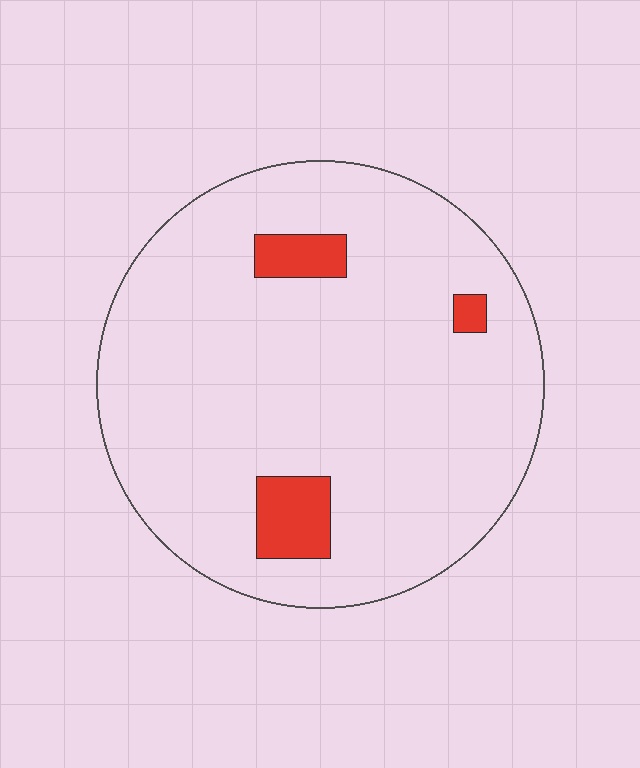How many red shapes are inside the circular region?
3.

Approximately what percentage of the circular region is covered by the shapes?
Approximately 5%.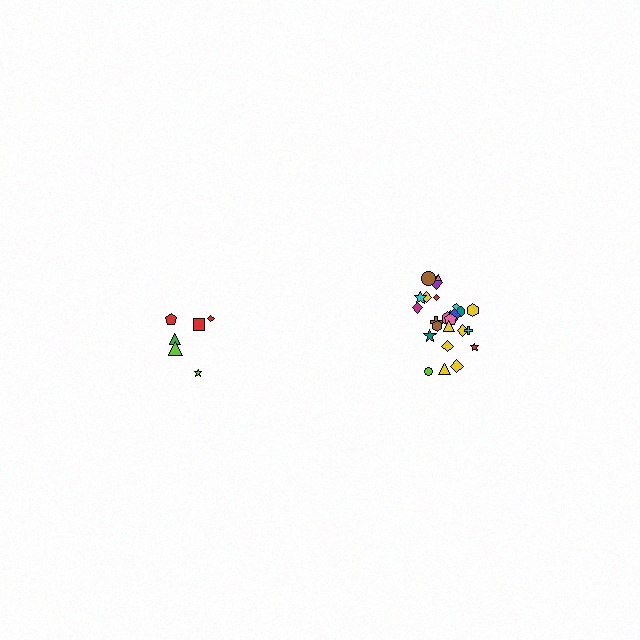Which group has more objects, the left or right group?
The right group.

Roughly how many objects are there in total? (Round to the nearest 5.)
Roughly 30 objects in total.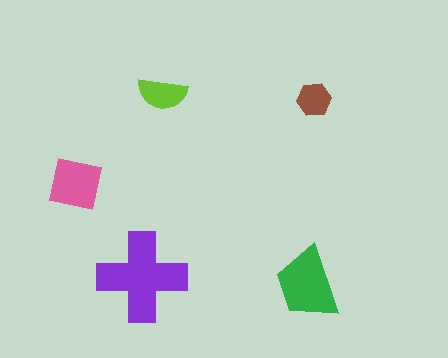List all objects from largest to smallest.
The purple cross, the green trapezoid, the pink square, the lime semicircle, the brown hexagon.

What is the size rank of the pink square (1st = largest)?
3rd.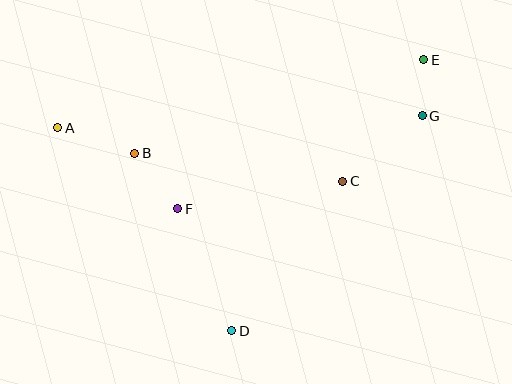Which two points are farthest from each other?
Points A and E are farthest from each other.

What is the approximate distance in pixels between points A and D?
The distance between A and D is approximately 268 pixels.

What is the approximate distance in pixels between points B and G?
The distance between B and G is approximately 290 pixels.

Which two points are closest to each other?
Points E and G are closest to each other.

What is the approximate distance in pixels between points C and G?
The distance between C and G is approximately 103 pixels.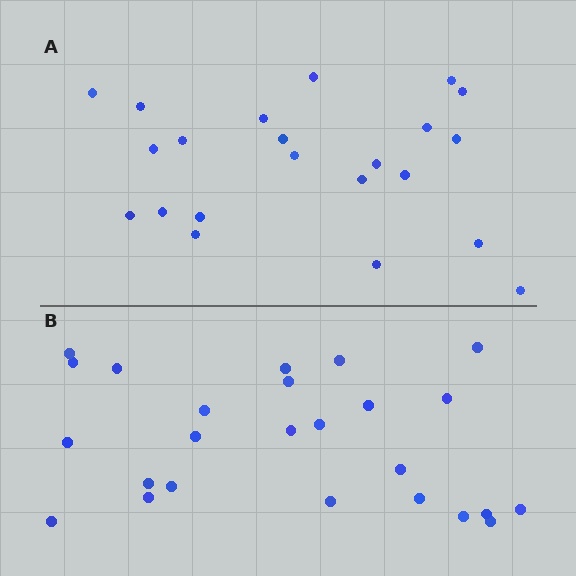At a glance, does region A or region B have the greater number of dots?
Region B (the bottom region) has more dots.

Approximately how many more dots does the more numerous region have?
Region B has just a few more — roughly 2 or 3 more dots than region A.